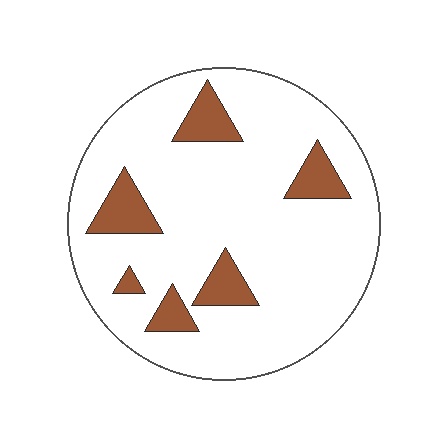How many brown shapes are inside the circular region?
6.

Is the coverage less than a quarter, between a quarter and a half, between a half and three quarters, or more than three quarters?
Less than a quarter.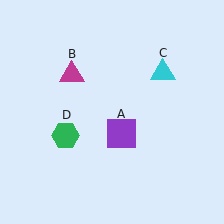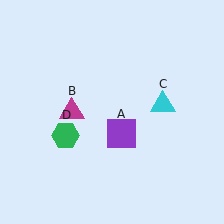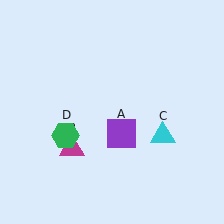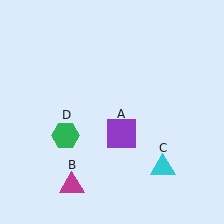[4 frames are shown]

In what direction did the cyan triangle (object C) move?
The cyan triangle (object C) moved down.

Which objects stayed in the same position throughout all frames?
Purple square (object A) and green hexagon (object D) remained stationary.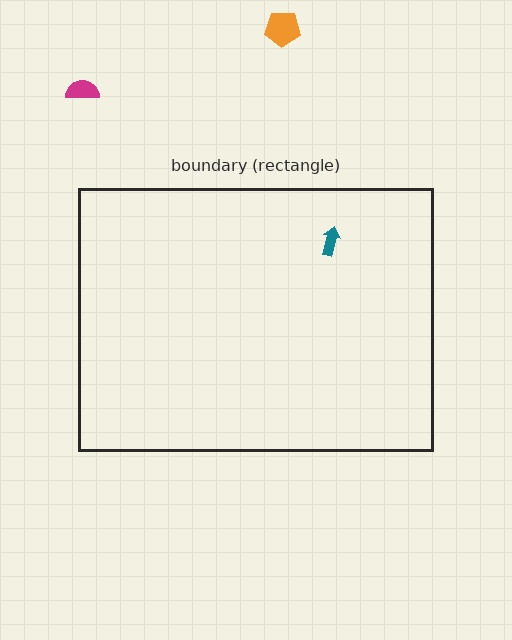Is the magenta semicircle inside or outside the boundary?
Outside.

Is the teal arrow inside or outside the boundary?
Inside.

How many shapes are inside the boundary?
1 inside, 2 outside.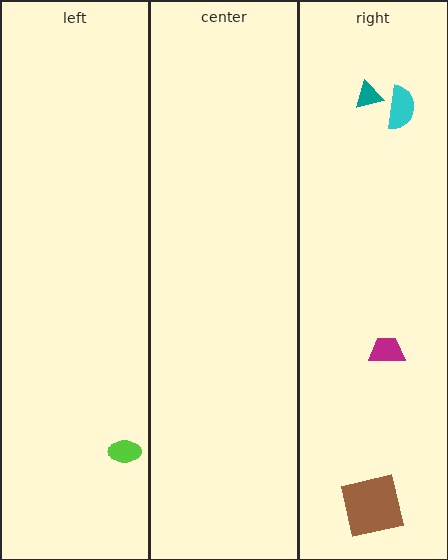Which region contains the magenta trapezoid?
The right region.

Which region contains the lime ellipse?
The left region.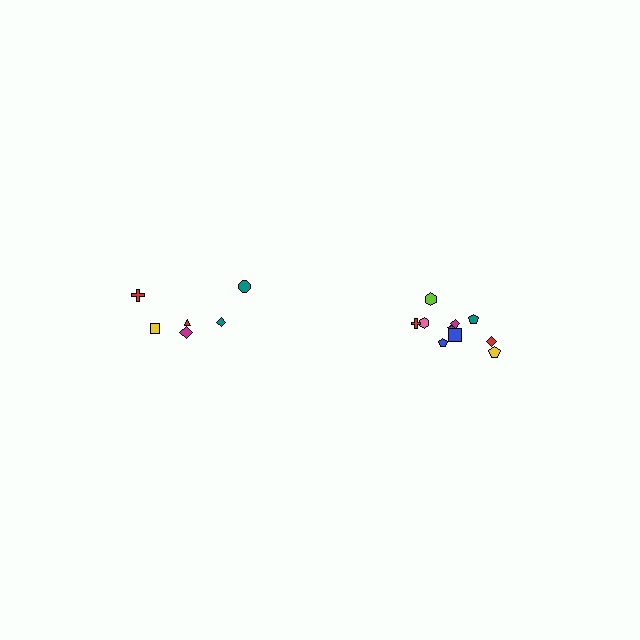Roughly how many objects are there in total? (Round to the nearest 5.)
Roughly 15 objects in total.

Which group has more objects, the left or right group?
The right group.